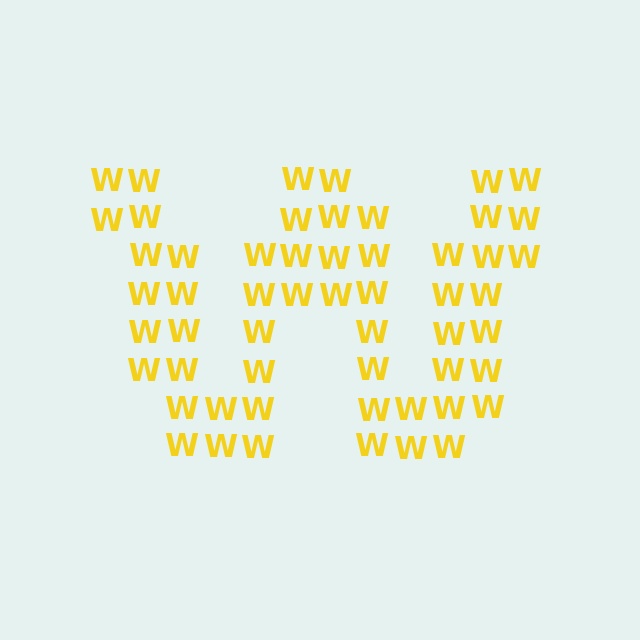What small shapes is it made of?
It is made of small letter W's.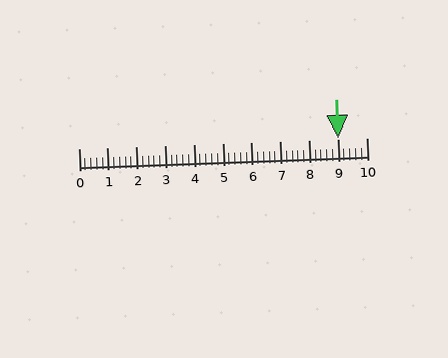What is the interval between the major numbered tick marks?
The major tick marks are spaced 1 units apart.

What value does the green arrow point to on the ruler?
The green arrow points to approximately 9.0.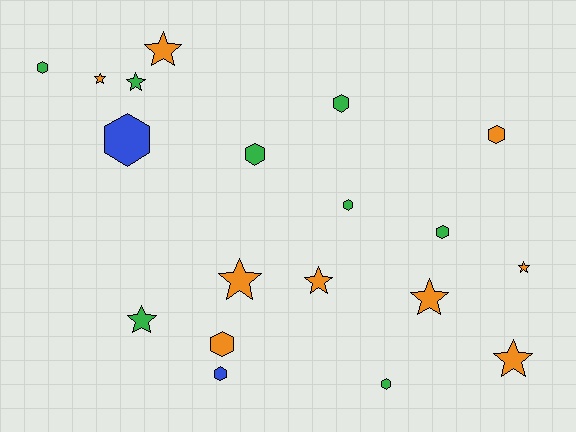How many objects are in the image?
There are 19 objects.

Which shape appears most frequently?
Hexagon, with 10 objects.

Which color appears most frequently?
Orange, with 9 objects.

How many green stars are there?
There are 2 green stars.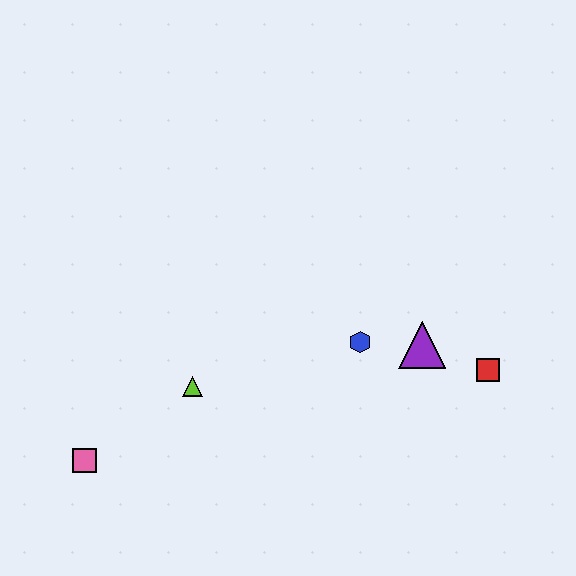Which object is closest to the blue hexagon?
The purple triangle is closest to the blue hexagon.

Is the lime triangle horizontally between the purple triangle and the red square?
No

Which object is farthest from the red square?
The pink square is farthest from the red square.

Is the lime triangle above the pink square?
Yes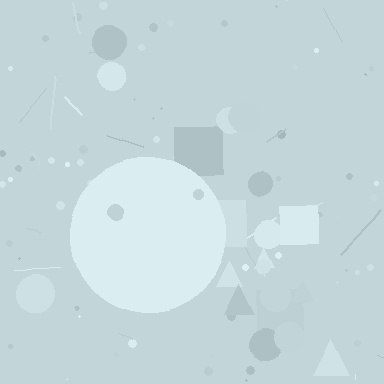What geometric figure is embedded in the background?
A circle is embedded in the background.